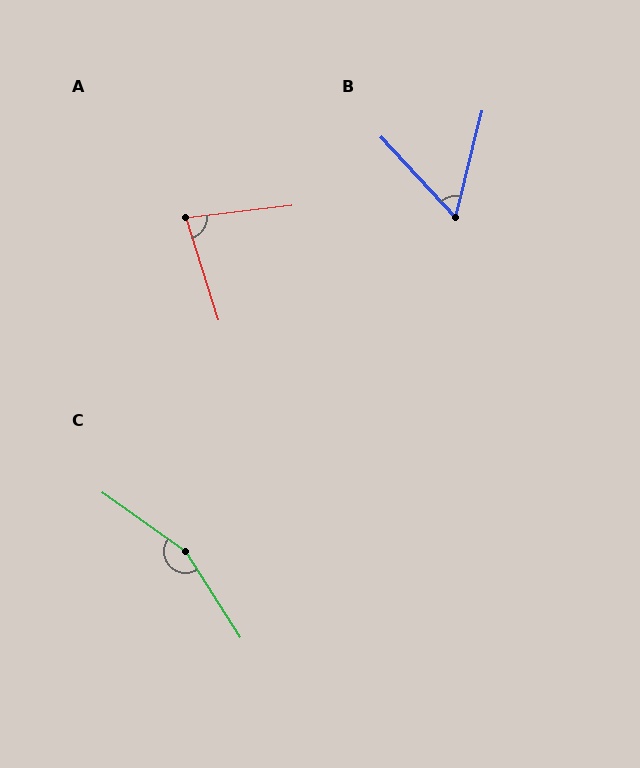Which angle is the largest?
C, at approximately 158 degrees.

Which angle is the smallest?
B, at approximately 57 degrees.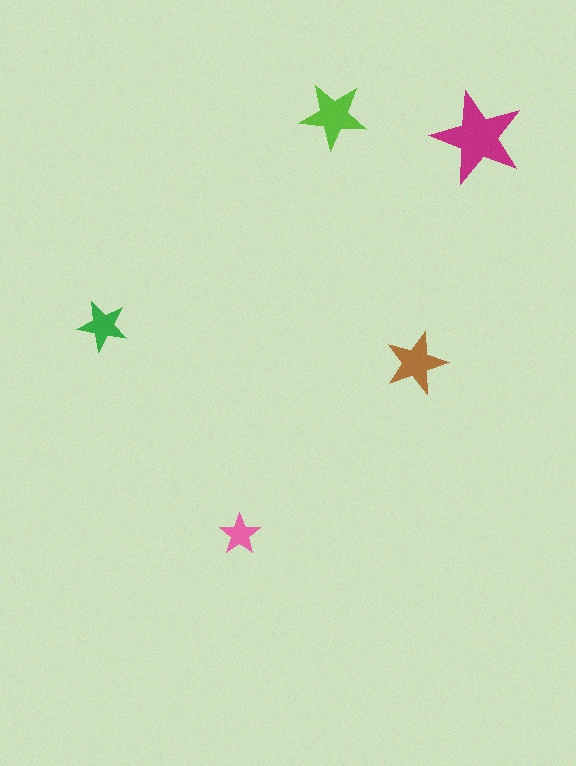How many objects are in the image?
There are 5 objects in the image.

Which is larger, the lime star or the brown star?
The lime one.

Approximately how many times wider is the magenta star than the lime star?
About 1.5 times wider.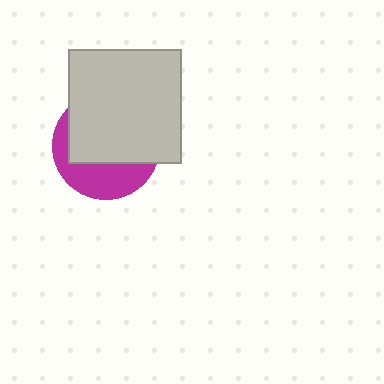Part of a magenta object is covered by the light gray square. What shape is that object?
It is a circle.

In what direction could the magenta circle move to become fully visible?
The magenta circle could move down. That would shift it out from behind the light gray square entirely.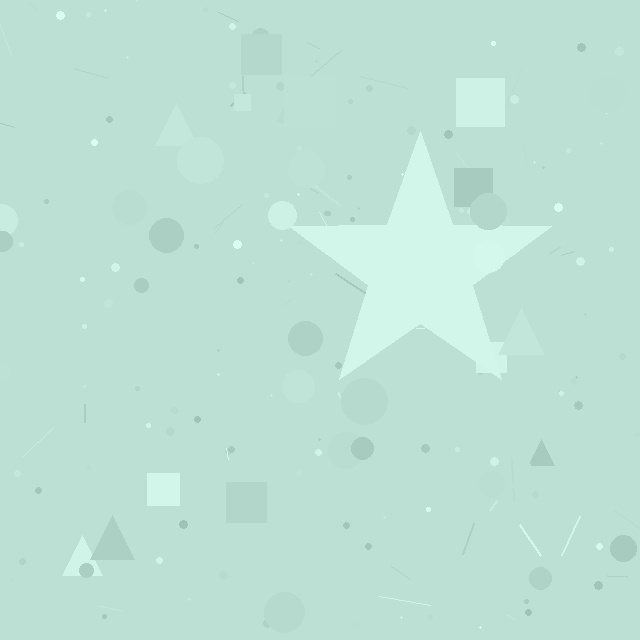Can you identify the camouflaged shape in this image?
The camouflaged shape is a star.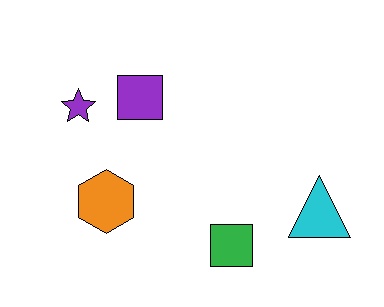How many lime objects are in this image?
There are no lime objects.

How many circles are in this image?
There are no circles.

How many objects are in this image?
There are 5 objects.